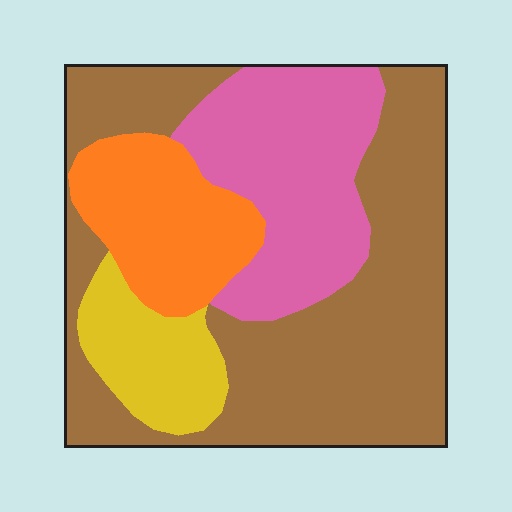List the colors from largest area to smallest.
From largest to smallest: brown, pink, orange, yellow.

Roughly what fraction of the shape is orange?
Orange takes up about one sixth (1/6) of the shape.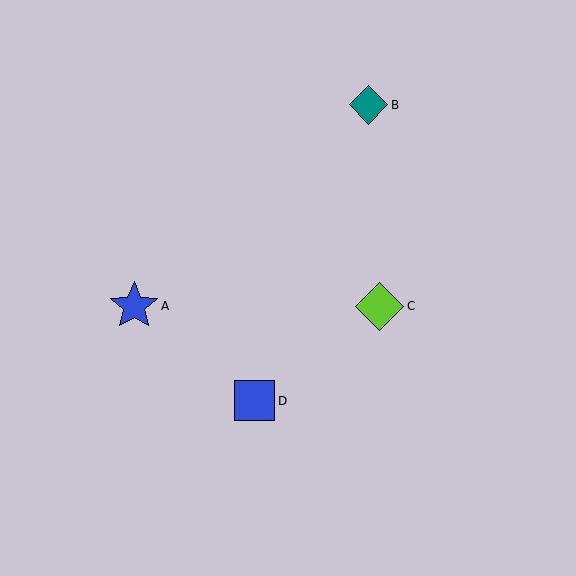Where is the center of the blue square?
The center of the blue square is at (255, 401).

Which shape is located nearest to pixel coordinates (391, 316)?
The lime diamond (labeled C) at (380, 306) is nearest to that location.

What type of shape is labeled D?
Shape D is a blue square.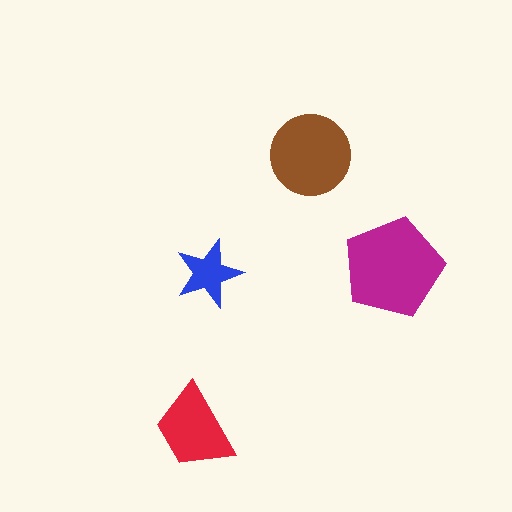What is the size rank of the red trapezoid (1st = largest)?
3rd.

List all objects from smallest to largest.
The blue star, the red trapezoid, the brown circle, the magenta pentagon.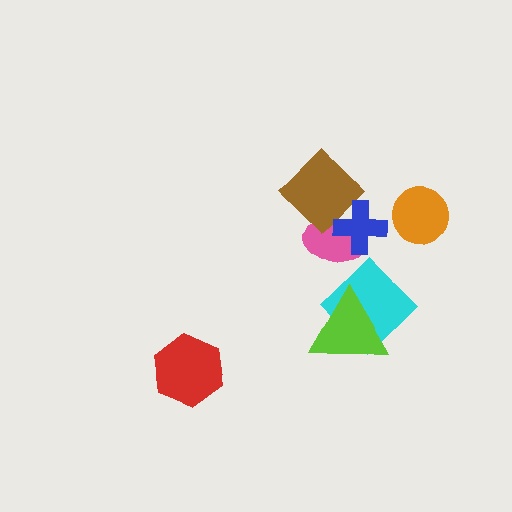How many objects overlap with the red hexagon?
0 objects overlap with the red hexagon.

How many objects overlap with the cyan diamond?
1 object overlaps with the cyan diamond.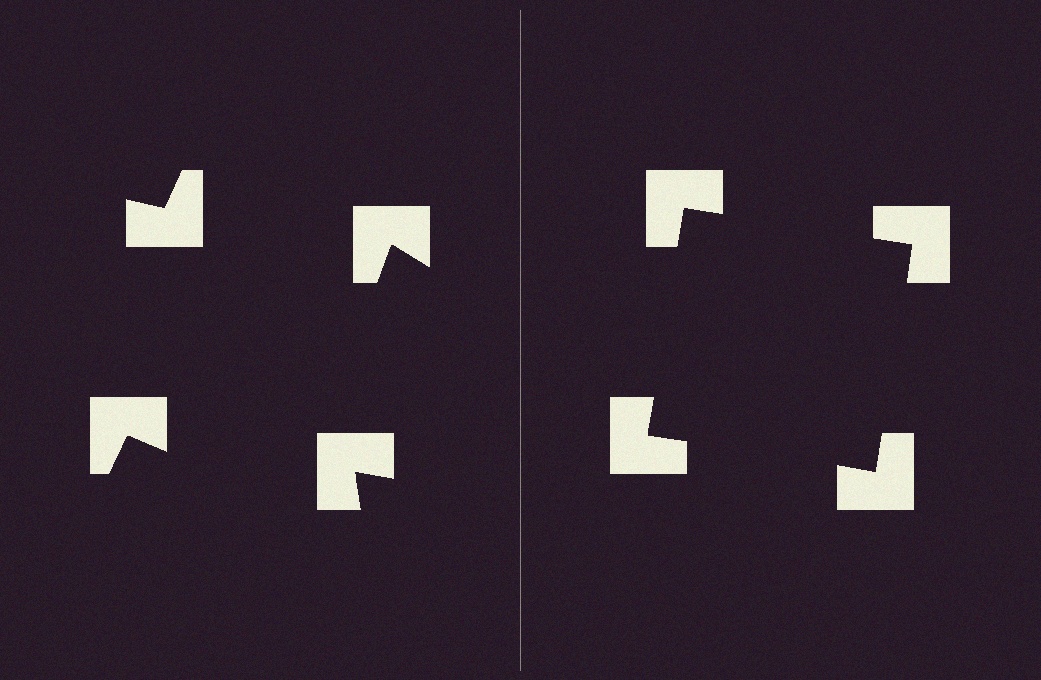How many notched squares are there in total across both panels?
8 — 4 on each side.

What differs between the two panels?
The notched squares are positioned identically on both sides; only the wedge orientations differ. On the right they align to a square; on the left they are misaligned.